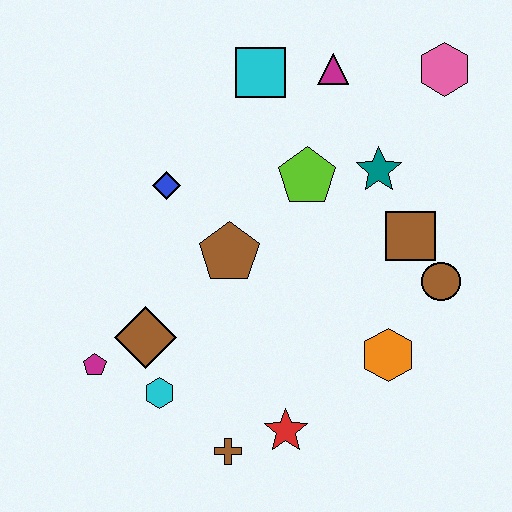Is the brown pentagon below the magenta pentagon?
No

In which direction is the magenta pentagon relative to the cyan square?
The magenta pentagon is below the cyan square.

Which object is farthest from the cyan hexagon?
The pink hexagon is farthest from the cyan hexagon.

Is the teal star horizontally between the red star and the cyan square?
No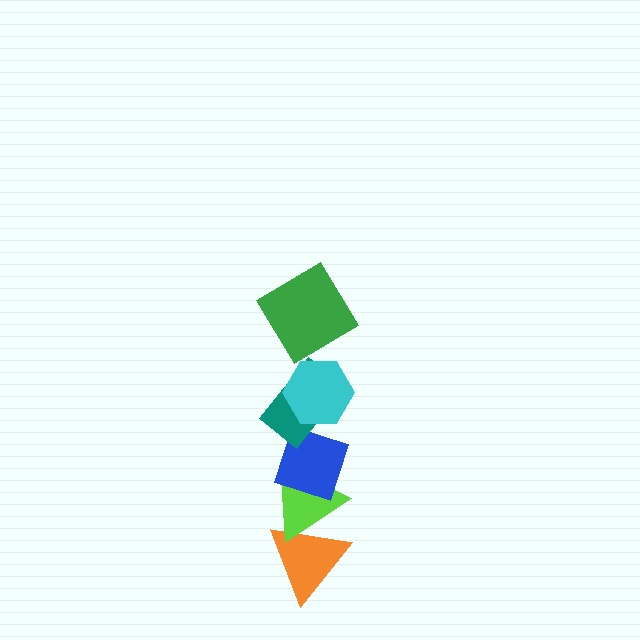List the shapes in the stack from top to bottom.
From top to bottom: the green diamond, the cyan hexagon, the teal rectangle, the blue diamond, the lime triangle, the orange triangle.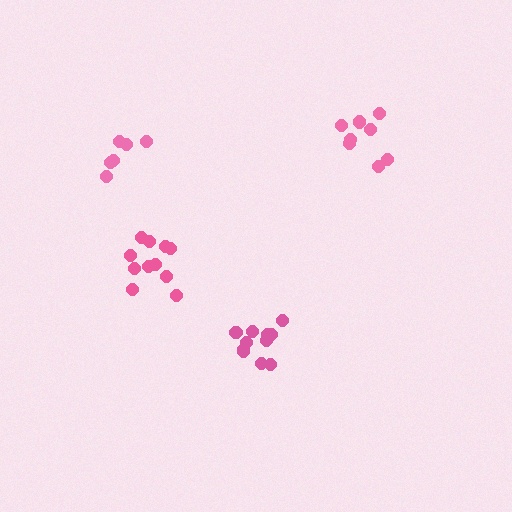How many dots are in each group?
Group 1: 11 dots, Group 2: 8 dots, Group 3: 6 dots, Group 4: 11 dots (36 total).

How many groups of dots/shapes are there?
There are 4 groups.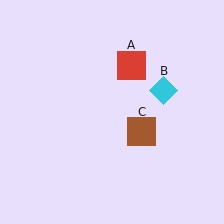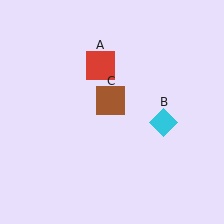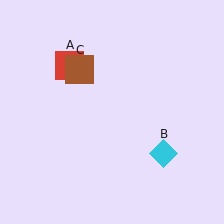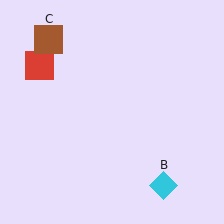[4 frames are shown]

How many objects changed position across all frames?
3 objects changed position: red square (object A), cyan diamond (object B), brown square (object C).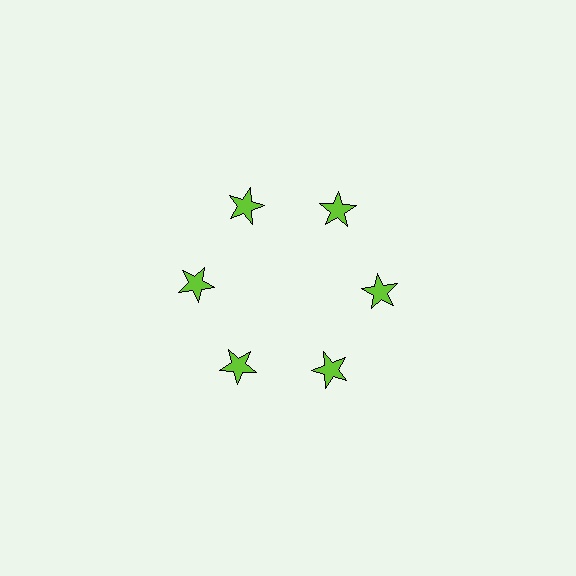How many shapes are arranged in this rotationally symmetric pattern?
There are 6 shapes, arranged in 6 groups of 1.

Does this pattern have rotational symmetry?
Yes, this pattern has 6-fold rotational symmetry. It looks the same after rotating 60 degrees around the center.